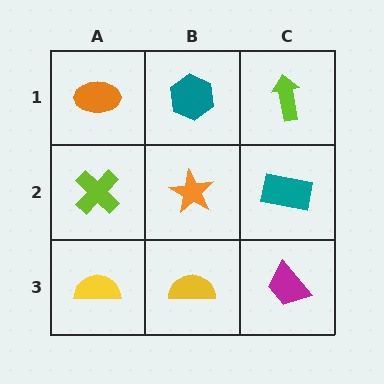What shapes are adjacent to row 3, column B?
An orange star (row 2, column B), a yellow semicircle (row 3, column A), a magenta trapezoid (row 3, column C).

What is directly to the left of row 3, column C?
A yellow semicircle.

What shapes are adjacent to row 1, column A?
A lime cross (row 2, column A), a teal hexagon (row 1, column B).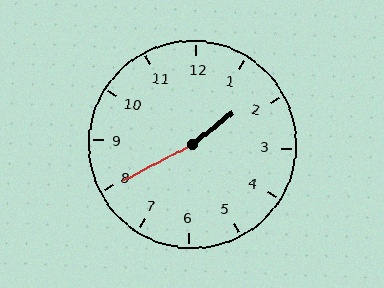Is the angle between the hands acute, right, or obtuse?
It is obtuse.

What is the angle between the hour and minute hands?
Approximately 170 degrees.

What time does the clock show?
1:40.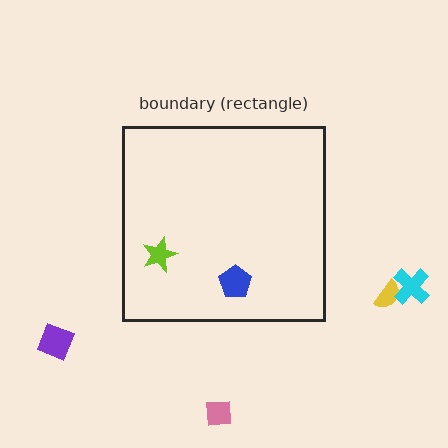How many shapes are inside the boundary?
2 inside, 4 outside.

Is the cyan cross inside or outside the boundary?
Outside.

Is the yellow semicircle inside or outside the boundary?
Outside.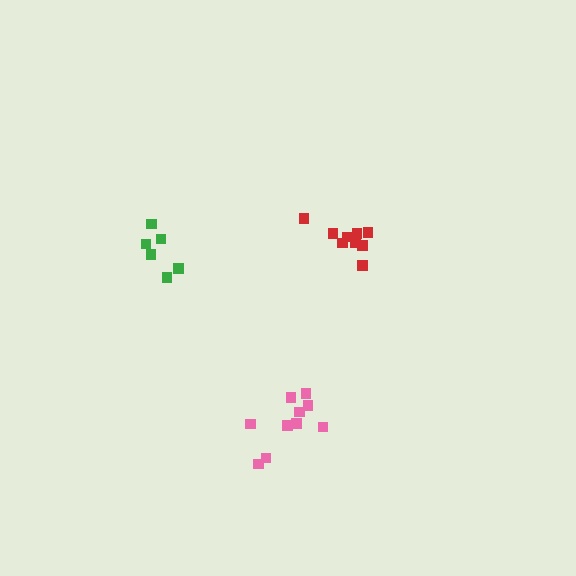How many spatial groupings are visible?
There are 3 spatial groupings.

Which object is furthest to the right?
The red cluster is rightmost.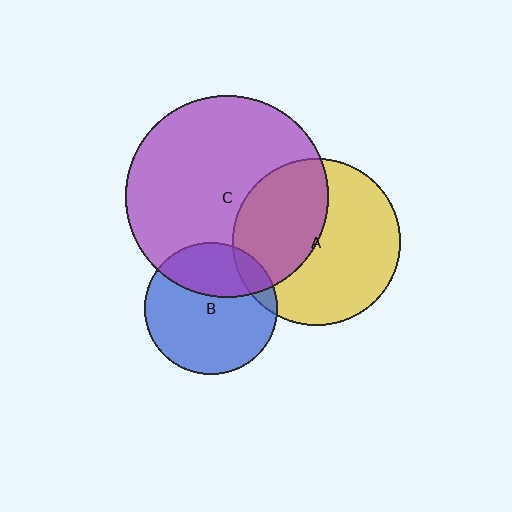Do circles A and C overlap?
Yes.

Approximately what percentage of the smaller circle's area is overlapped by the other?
Approximately 40%.